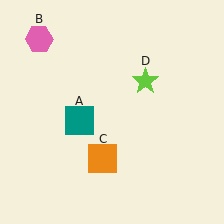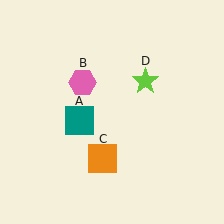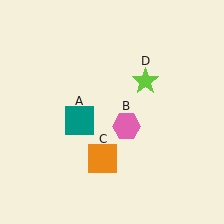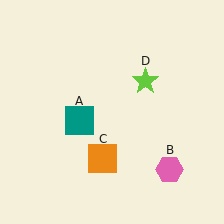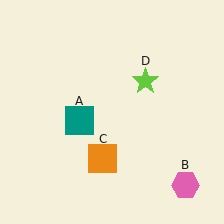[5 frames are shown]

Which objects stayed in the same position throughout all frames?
Teal square (object A) and orange square (object C) and lime star (object D) remained stationary.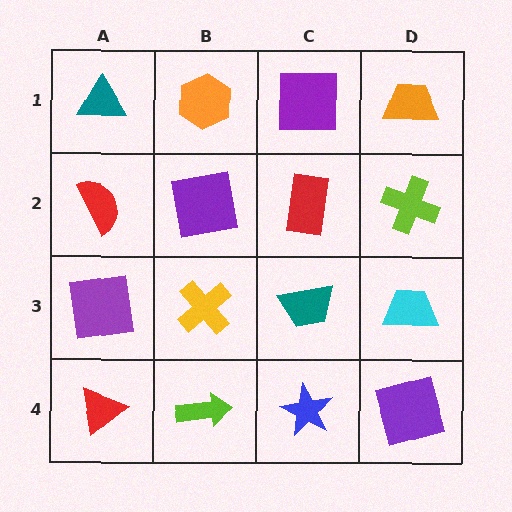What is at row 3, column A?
A purple square.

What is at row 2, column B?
A purple square.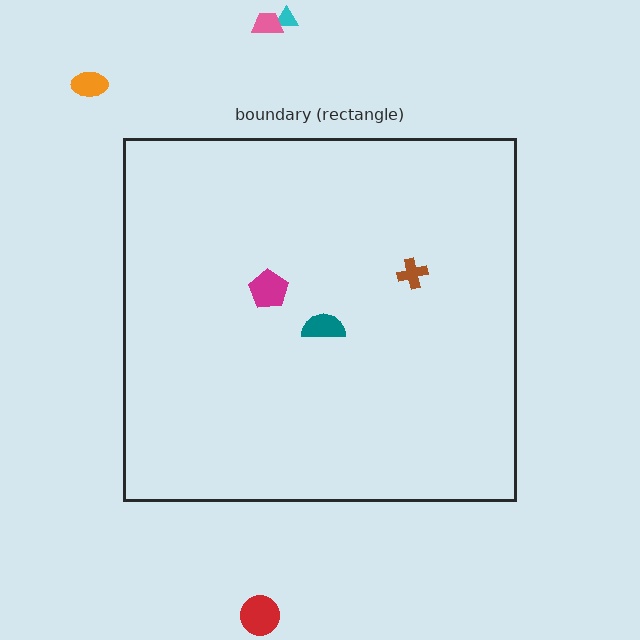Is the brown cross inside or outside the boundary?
Inside.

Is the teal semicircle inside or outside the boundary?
Inside.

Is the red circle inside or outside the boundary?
Outside.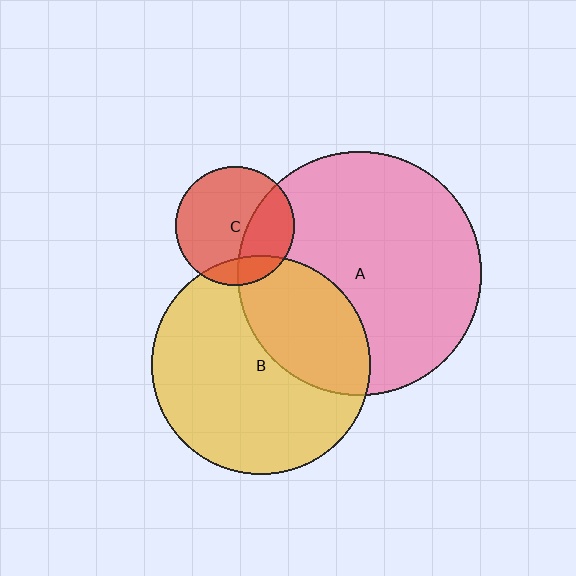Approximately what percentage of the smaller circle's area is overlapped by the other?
Approximately 35%.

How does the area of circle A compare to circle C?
Approximately 4.2 times.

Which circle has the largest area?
Circle A (pink).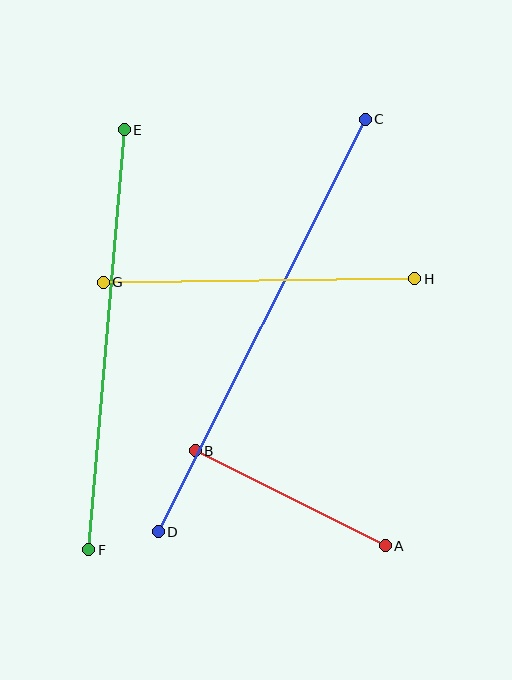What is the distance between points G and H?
The distance is approximately 311 pixels.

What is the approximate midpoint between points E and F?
The midpoint is at approximately (107, 340) pixels.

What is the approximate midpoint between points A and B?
The midpoint is at approximately (290, 498) pixels.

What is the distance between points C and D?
The distance is approximately 462 pixels.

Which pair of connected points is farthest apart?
Points C and D are farthest apart.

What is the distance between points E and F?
The distance is approximately 421 pixels.